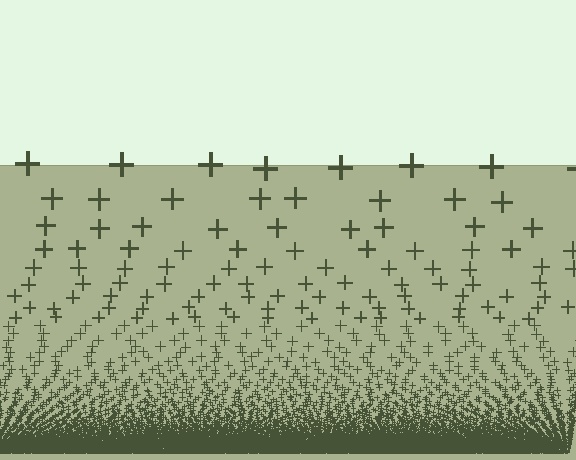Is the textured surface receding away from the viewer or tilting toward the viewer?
The surface appears to tilt toward the viewer. Texture elements get larger and sparser toward the top.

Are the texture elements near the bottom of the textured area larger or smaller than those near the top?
Smaller. The gradient is inverted — elements near the bottom are smaller and denser.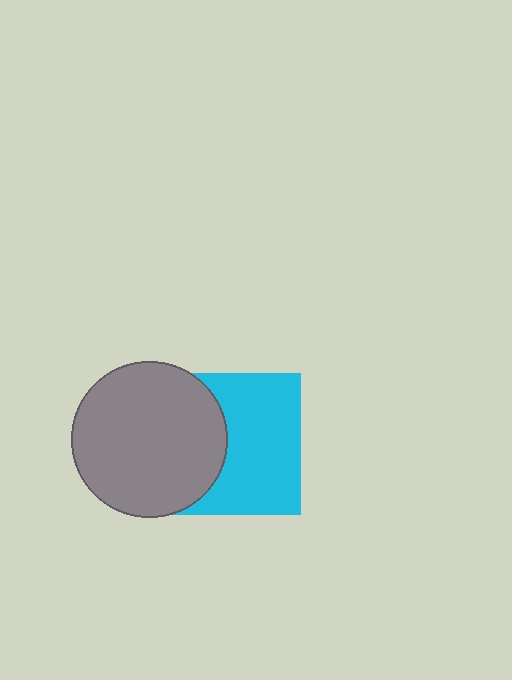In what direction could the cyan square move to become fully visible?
The cyan square could move right. That would shift it out from behind the gray circle entirely.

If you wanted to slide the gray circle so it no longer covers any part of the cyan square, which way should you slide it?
Slide it left — that is the most direct way to separate the two shapes.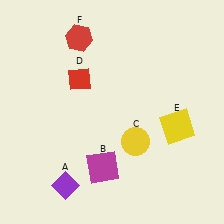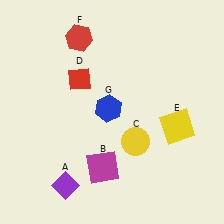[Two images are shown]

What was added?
A blue hexagon (G) was added in Image 2.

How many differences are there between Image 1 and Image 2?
There is 1 difference between the two images.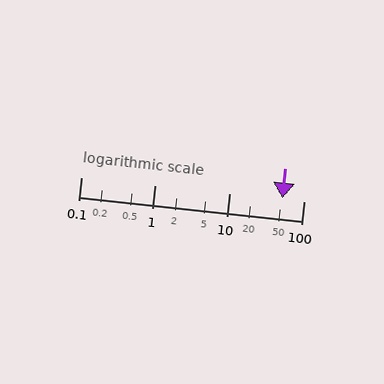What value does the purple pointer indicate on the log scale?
The pointer indicates approximately 51.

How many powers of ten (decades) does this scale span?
The scale spans 3 decades, from 0.1 to 100.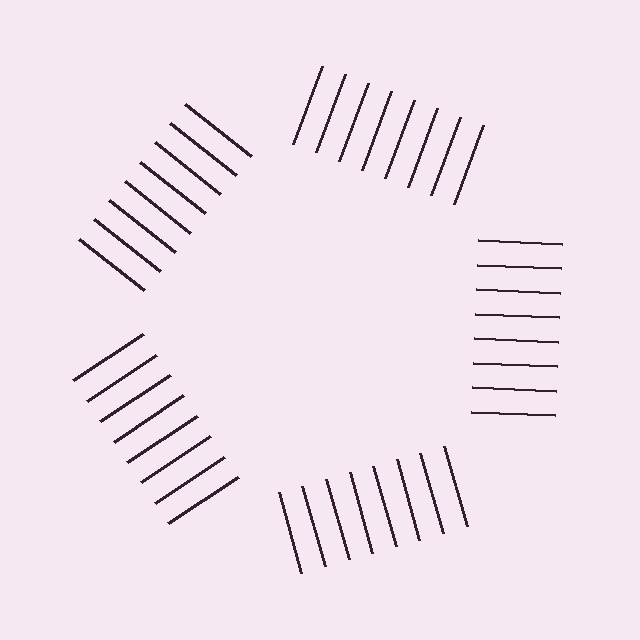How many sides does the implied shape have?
5 sides — the line-ends trace a pentagon.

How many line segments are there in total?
40 — 8 along each of the 5 edges.